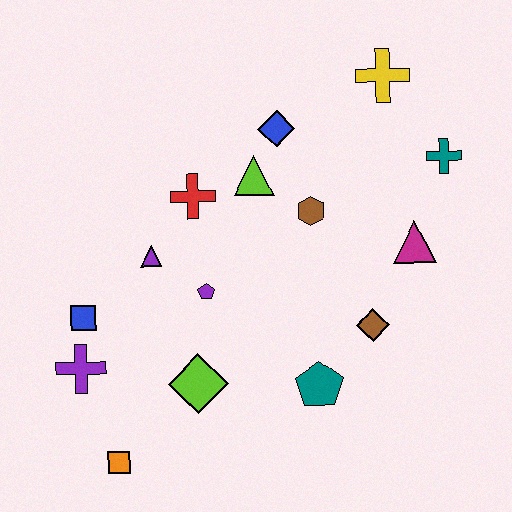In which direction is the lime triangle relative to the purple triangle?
The lime triangle is to the right of the purple triangle.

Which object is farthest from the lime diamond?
The yellow cross is farthest from the lime diamond.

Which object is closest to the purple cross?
The blue square is closest to the purple cross.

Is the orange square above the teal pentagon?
No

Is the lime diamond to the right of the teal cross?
No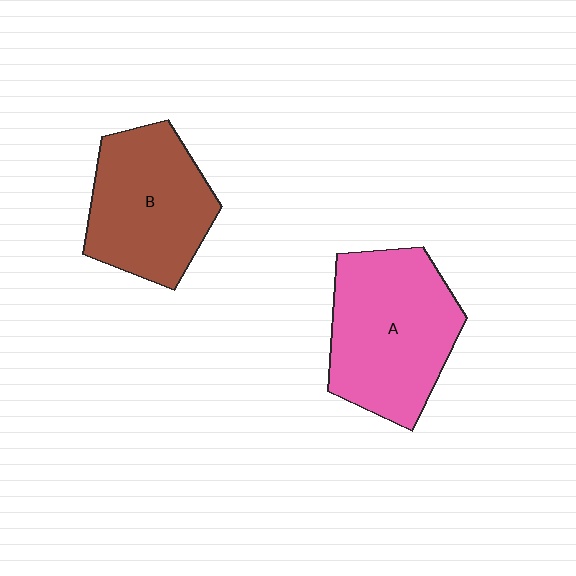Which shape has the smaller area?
Shape B (brown).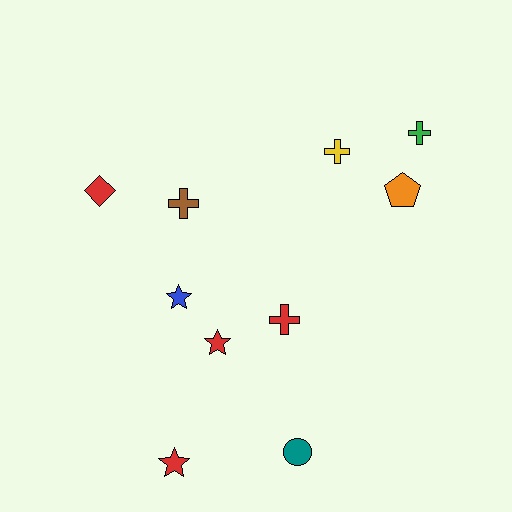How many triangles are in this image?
There are no triangles.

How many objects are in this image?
There are 10 objects.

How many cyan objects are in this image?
There are no cyan objects.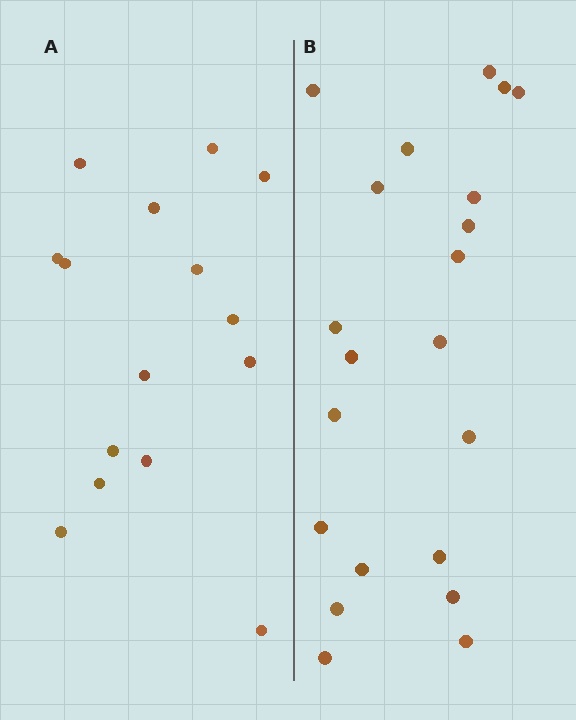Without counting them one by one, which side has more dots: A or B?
Region B (the right region) has more dots.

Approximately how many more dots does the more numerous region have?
Region B has about 6 more dots than region A.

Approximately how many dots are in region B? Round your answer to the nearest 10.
About 20 dots. (The exact count is 21, which rounds to 20.)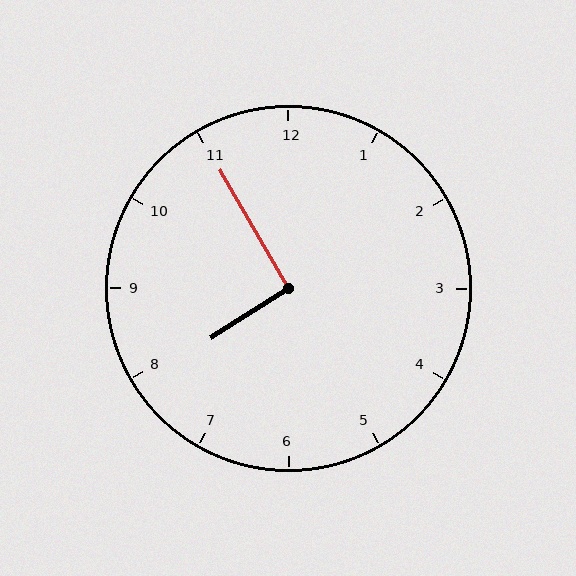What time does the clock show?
7:55.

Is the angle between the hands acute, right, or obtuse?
It is right.